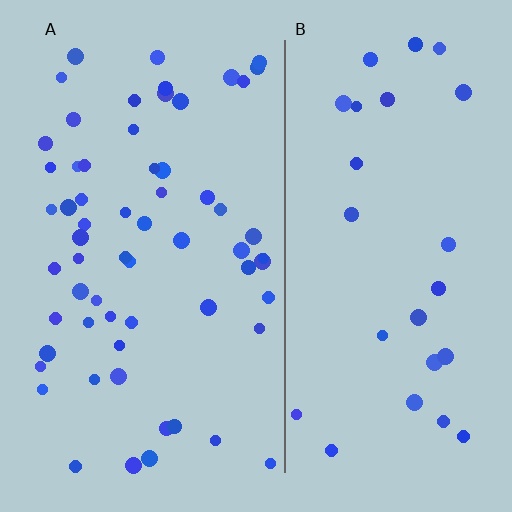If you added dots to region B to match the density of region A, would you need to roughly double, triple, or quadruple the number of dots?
Approximately double.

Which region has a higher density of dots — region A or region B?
A (the left).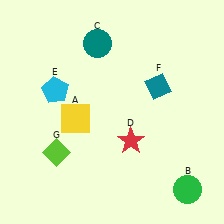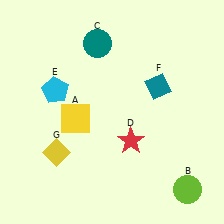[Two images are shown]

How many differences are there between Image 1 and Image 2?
There are 2 differences between the two images.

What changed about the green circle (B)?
In Image 1, B is green. In Image 2, it changed to lime.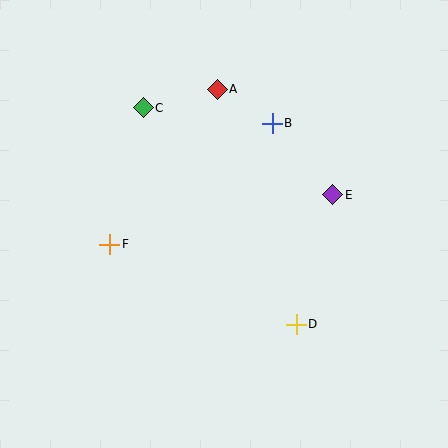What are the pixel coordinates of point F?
Point F is at (110, 244).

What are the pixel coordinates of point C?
Point C is at (143, 108).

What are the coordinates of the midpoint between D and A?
The midpoint between D and A is at (257, 207).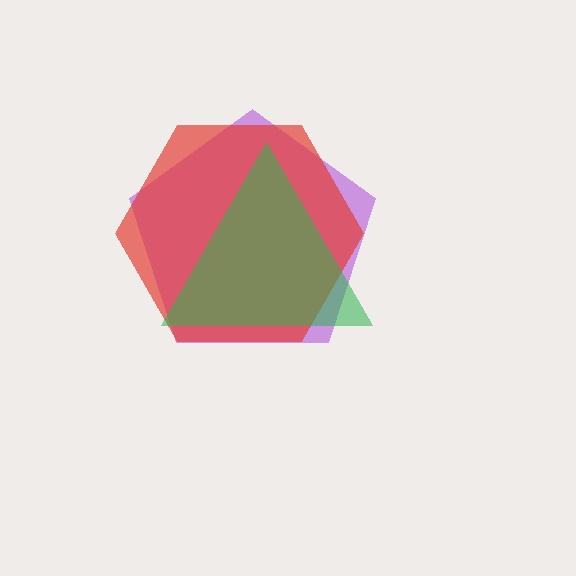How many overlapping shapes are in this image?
There are 3 overlapping shapes in the image.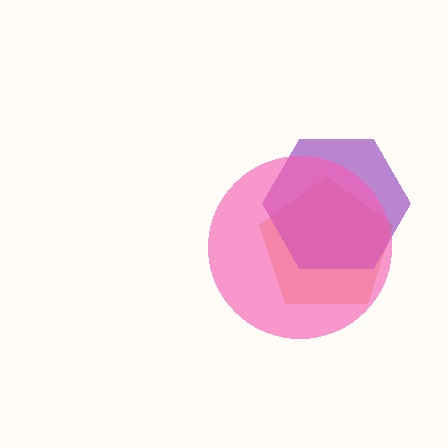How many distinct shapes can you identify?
There are 3 distinct shapes: an orange pentagon, a purple hexagon, a pink circle.